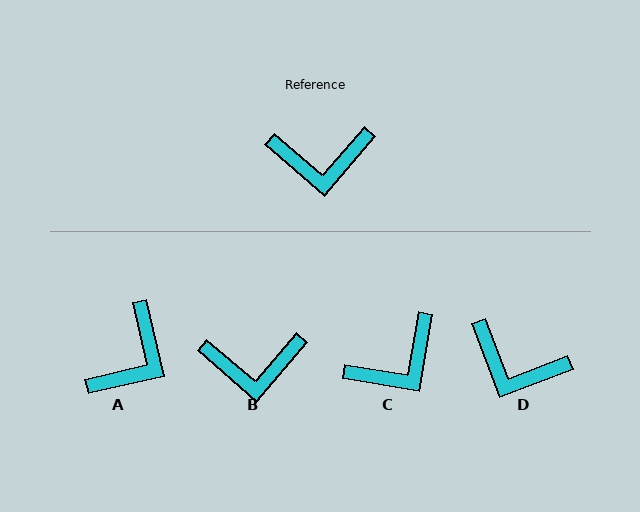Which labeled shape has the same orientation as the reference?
B.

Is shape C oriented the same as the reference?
No, it is off by about 31 degrees.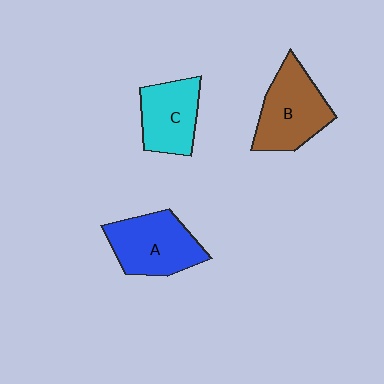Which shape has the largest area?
Shape B (brown).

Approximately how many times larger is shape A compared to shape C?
Approximately 1.2 times.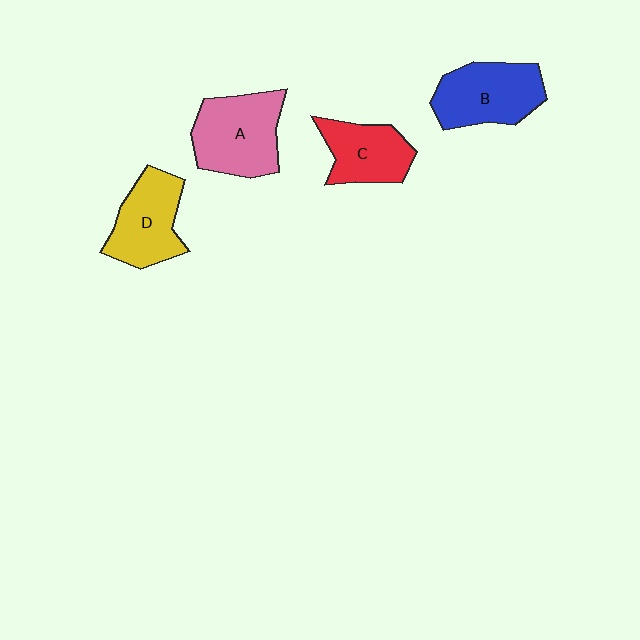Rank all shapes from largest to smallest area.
From largest to smallest: A (pink), B (blue), D (yellow), C (red).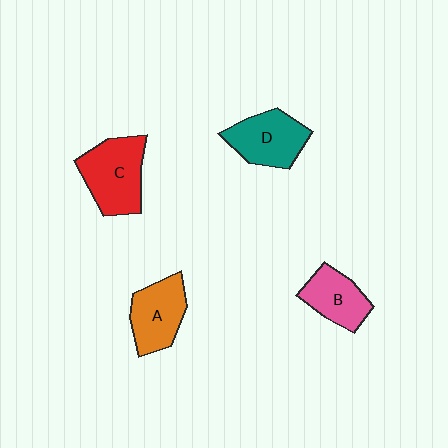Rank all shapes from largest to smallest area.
From largest to smallest: C (red), D (teal), A (orange), B (pink).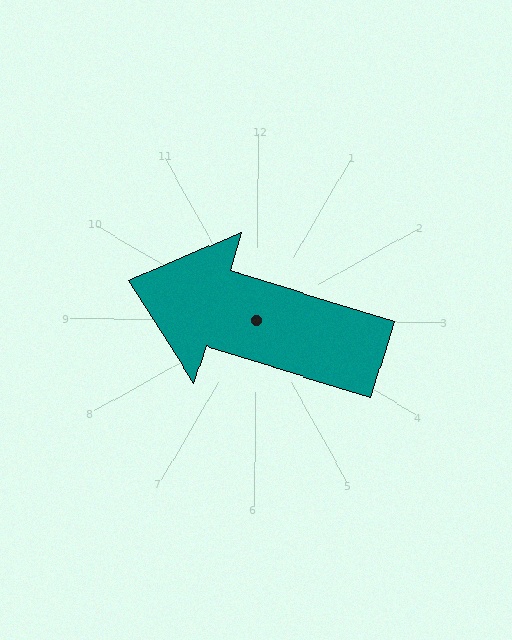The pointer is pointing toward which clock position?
Roughly 10 o'clock.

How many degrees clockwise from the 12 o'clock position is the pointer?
Approximately 287 degrees.